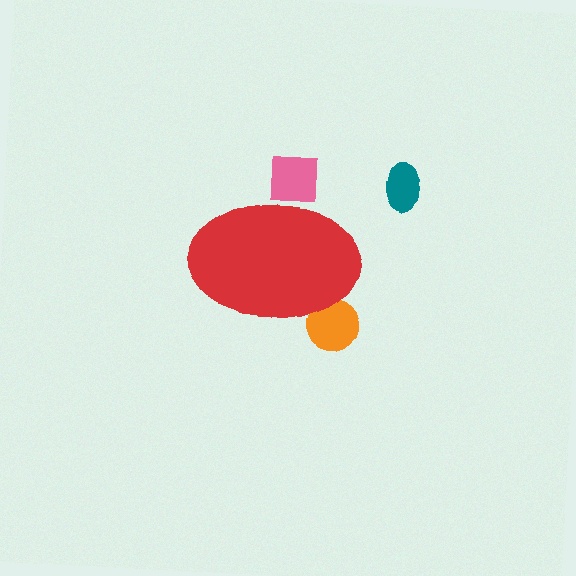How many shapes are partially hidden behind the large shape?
2 shapes are partially hidden.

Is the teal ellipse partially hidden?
No, the teal ellipse is fully visible.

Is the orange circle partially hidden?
Yes, the orange circle is partially hidden behind the red ellipse.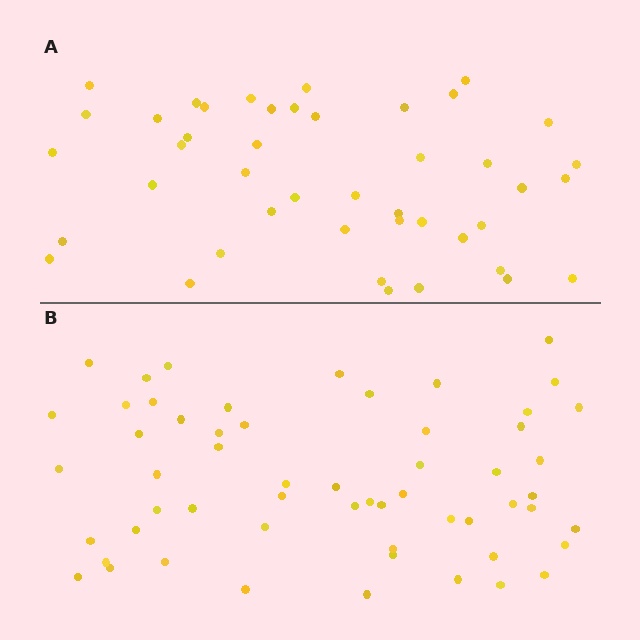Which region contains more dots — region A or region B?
Region B (the bottom region) has more dots.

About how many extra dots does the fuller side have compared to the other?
Region B has approximately 15 more dots than region A.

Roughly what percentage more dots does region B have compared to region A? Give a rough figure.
About 30% more.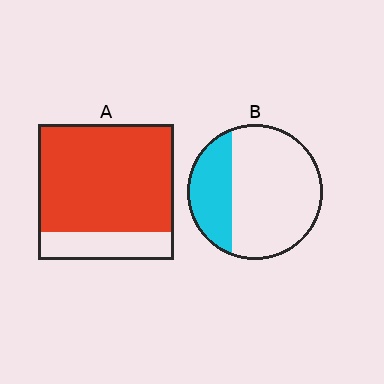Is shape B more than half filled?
No.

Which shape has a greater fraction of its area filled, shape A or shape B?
Shape A.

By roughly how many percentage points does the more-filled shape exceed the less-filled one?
By roughly 50 percentage points (A over B).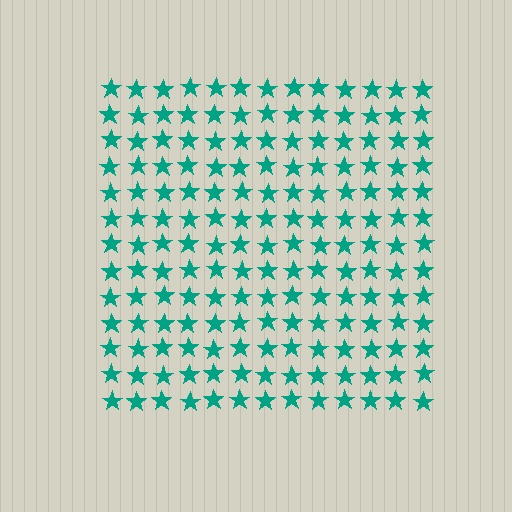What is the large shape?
The large shape is a square.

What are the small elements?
The small elements are stars.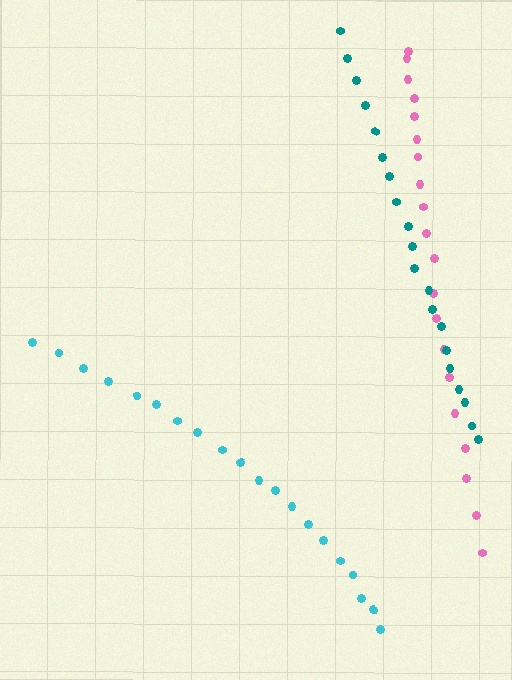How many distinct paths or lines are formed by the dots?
There are 3 distinct paths.